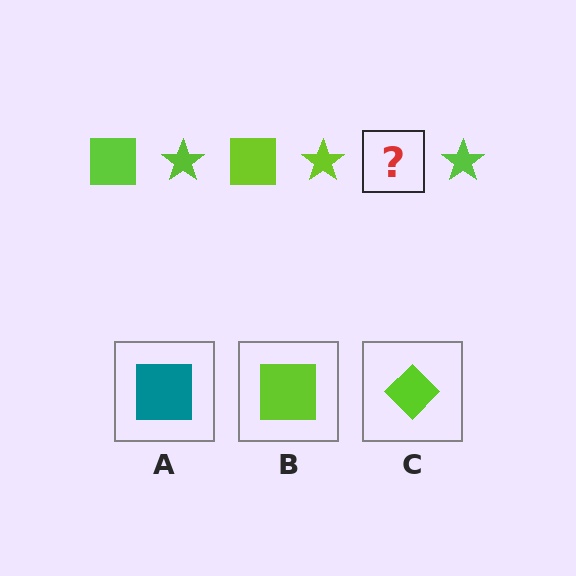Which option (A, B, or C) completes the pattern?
B.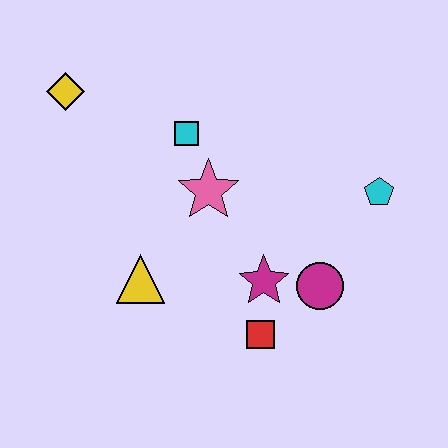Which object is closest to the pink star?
The cyan square is closest to the pink star.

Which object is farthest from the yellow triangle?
The cyan pentagon is farthest from the yellow triangle.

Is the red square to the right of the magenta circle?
No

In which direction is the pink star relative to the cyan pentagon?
The pink star is to the left of the cyan pentagon.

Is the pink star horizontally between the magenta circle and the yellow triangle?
Yes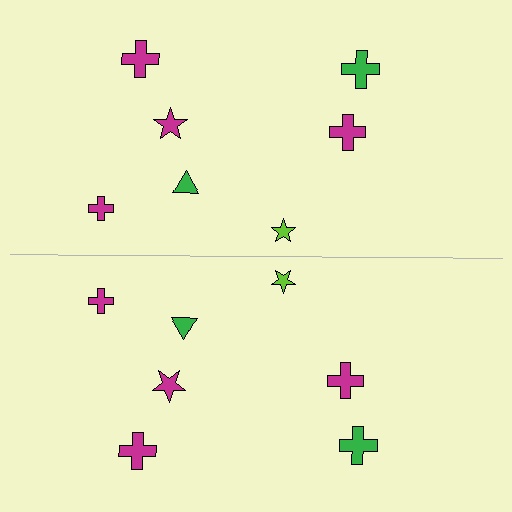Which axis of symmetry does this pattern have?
The pattern has a horizontal axis of symmetry running through the center of the image.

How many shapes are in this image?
There are 14 shapes in this image.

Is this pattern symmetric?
Yes, this pattern has bilateral (reflection) symmetry.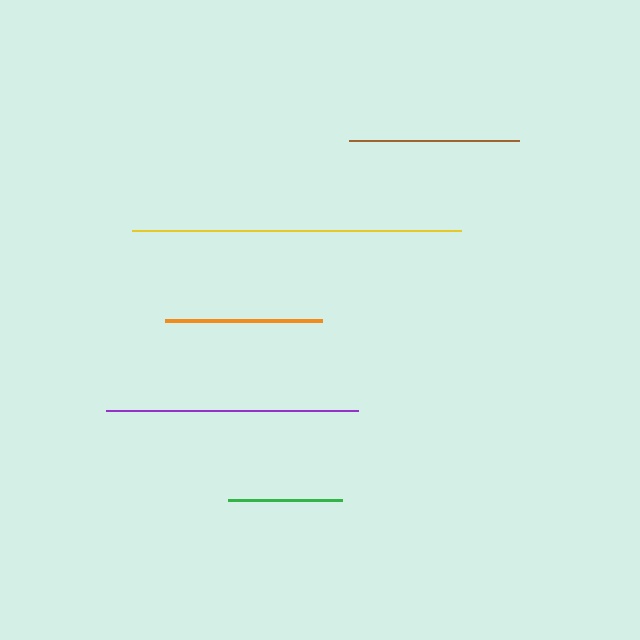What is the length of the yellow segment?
The yellow segment is approximately 330 pixels long.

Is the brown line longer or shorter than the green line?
The brown line is longer than the green line.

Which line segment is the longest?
The yellow line is the longest at approximately 330 pixels.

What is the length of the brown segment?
The brown segment is approximately 170 pixels long.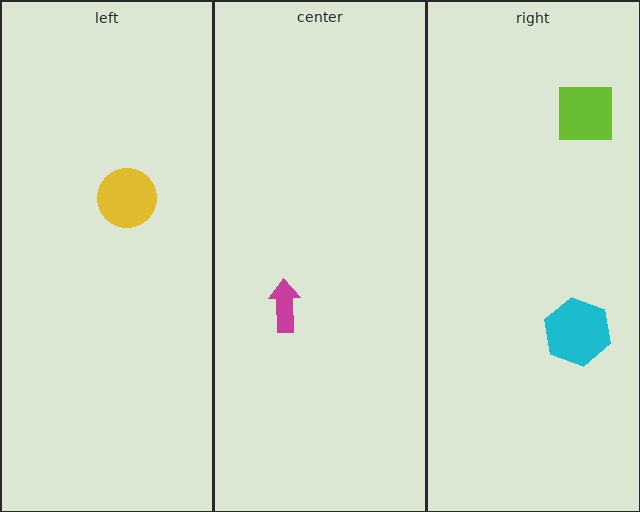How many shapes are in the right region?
2.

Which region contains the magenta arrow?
The center region.